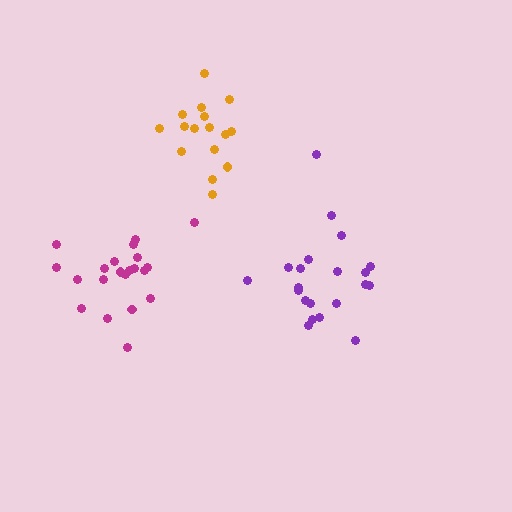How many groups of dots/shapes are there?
There are 3 groups.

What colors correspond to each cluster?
The clusters are colored: purple, magenta, orange.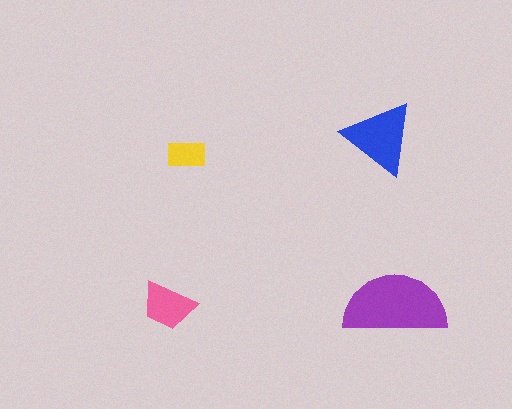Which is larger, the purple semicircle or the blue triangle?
The purple semicircle.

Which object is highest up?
The blue triangle is topmost.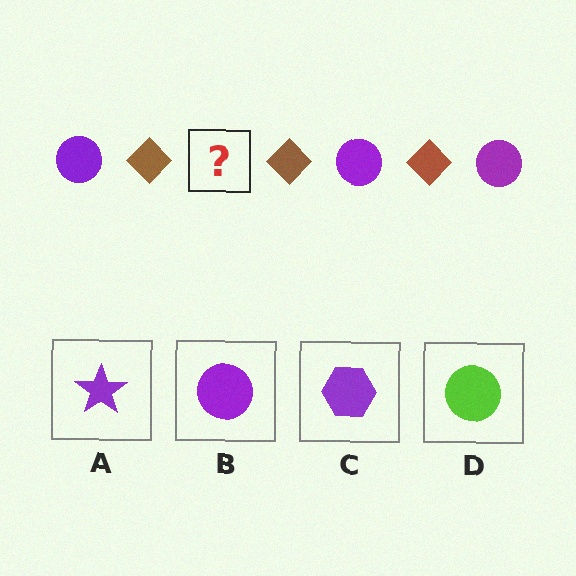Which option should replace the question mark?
Option B.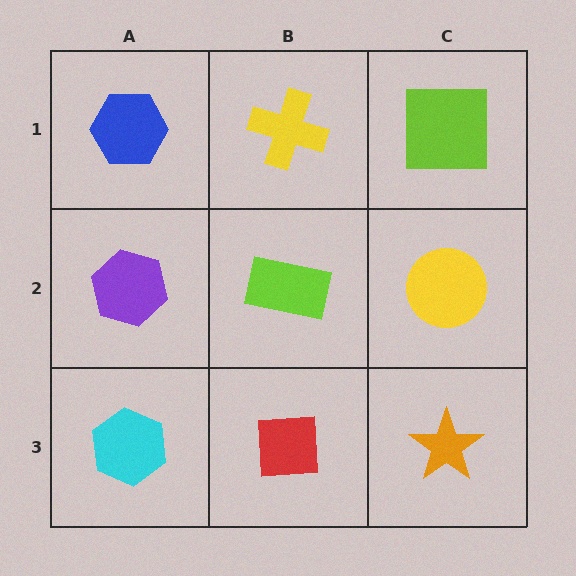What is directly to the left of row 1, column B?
A blue hexagon.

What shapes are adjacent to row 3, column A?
A purple hexagon (row 2, column A), a red square (row 3, column B).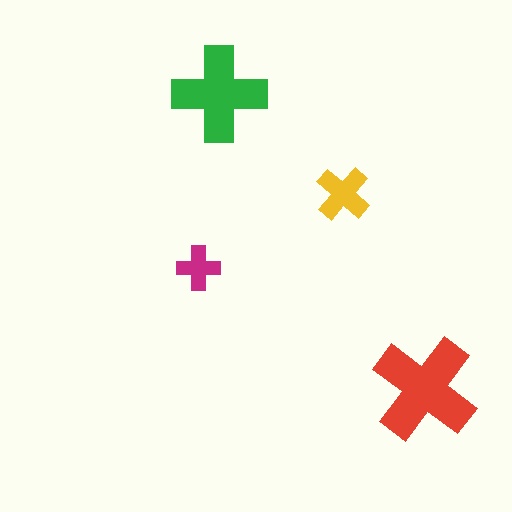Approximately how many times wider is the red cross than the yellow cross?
About 2 times wider.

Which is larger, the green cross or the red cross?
The red one.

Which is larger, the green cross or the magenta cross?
The green one.